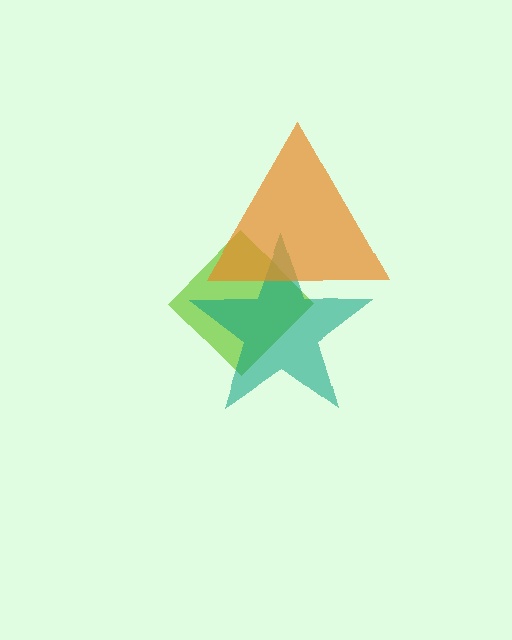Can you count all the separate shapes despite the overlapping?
Yes, there are 3 separate shapes.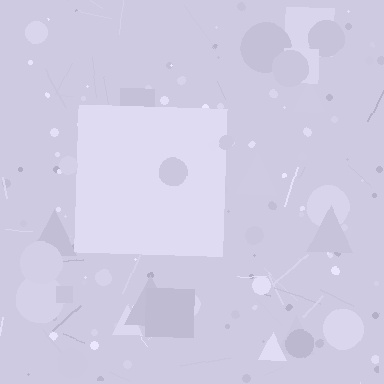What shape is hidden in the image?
A square is hidden in the image.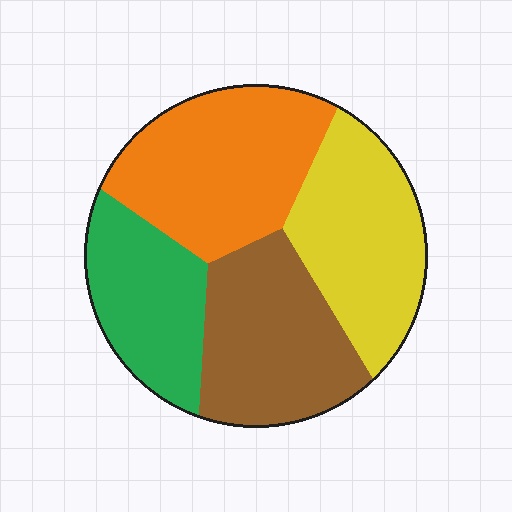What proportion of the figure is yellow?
Yellow covers roughly 25% of the figure.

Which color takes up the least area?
Green, at roughly 20%.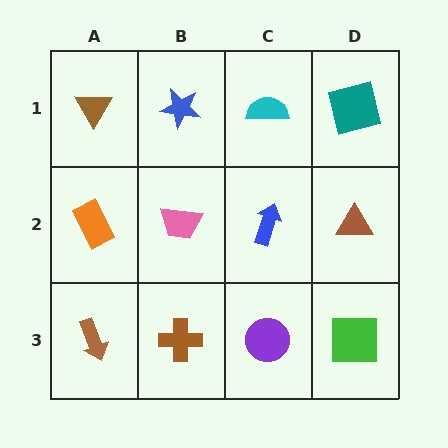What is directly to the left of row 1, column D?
A cyan semicircle.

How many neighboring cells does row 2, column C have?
4.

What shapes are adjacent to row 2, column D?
A teal square (row 1, column D), a green square (row 3, column D), a blue arrow (row 2, column C).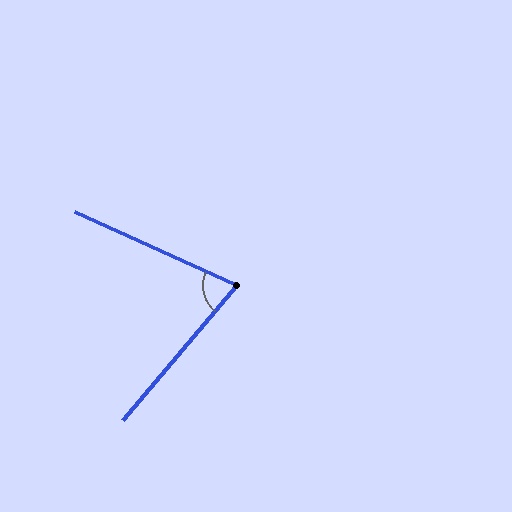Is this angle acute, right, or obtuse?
It is acute.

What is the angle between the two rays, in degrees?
Approximately 75 degrees.